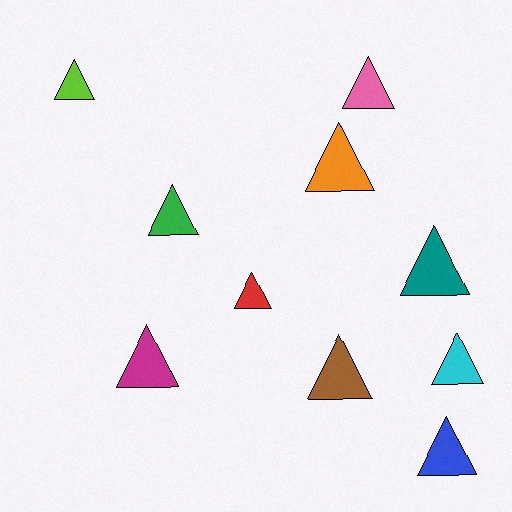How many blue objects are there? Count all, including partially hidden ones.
There is 1 blue object.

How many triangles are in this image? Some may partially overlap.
There are 10 triangles.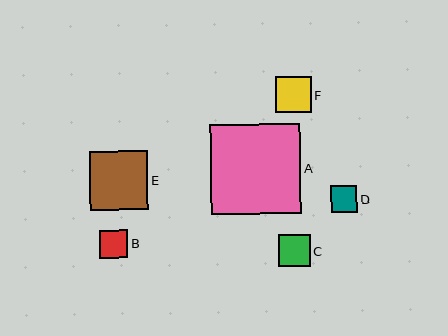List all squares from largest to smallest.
From largest to smallest: A, E, F, C, B, D.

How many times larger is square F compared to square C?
Square F is approximately 1.1 times the size of square C.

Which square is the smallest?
Square D is the smallest with a size of approximately 27 pixels.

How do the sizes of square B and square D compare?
Square B and square D are approximately the same size.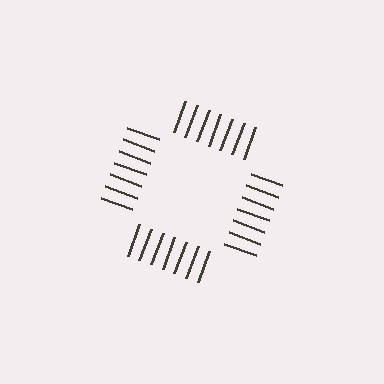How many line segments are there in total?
28 — 7 along each of the 4 edges.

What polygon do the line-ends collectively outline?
An illusory square — the line segments terminate on its edges but no continuous stroke is drawn.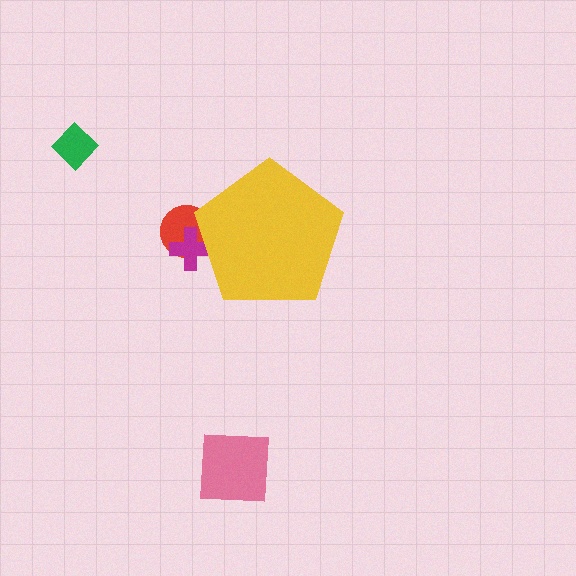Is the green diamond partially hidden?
No, the green diamond is fully visible.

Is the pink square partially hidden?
No, the pink square is fully visible.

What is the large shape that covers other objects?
A yellow pentagon.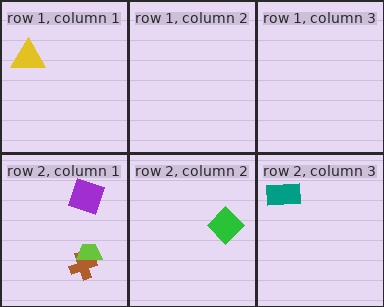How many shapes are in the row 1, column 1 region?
1.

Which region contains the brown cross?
The row 2, column 1 region.